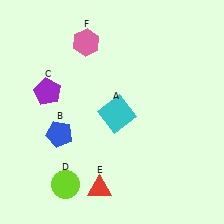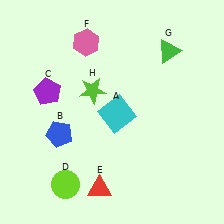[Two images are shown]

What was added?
A green triangle (G), a lime star (H) were added in Image 2.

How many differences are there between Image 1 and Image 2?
There are 2 differences between the two images.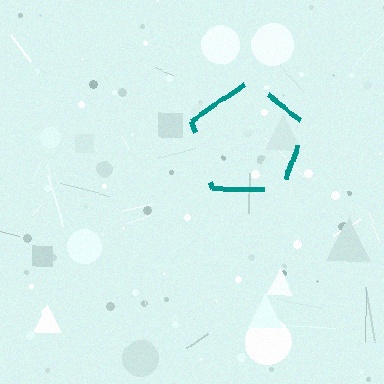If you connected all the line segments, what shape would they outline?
They would outline a pentagon.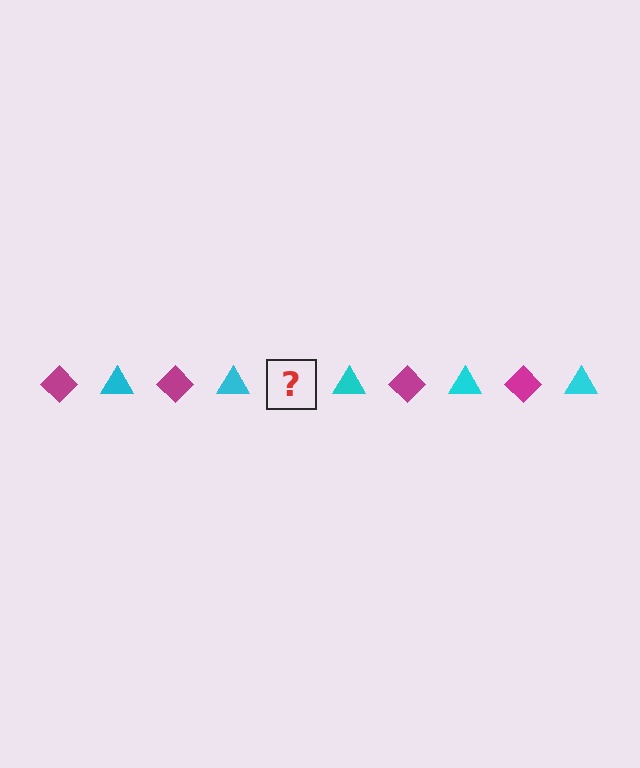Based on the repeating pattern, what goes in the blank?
The blank should be a magenta diamond.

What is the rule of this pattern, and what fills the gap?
The rule is that the pattern alternates between magenta diamond and cyan triangle. The gap should be filled with a magenta diamond.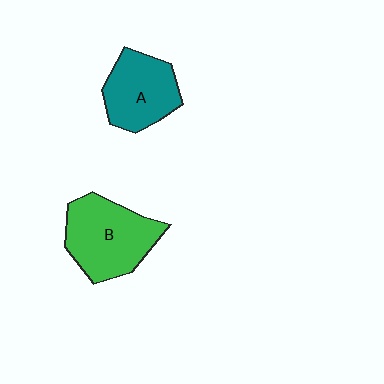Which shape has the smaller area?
Shape A (teal).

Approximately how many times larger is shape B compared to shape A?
Approximately 1.3 times.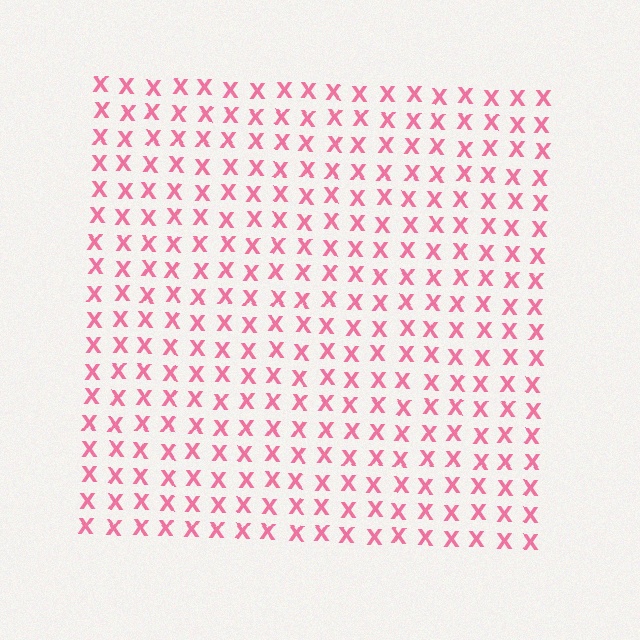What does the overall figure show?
The overall figure shows a square.